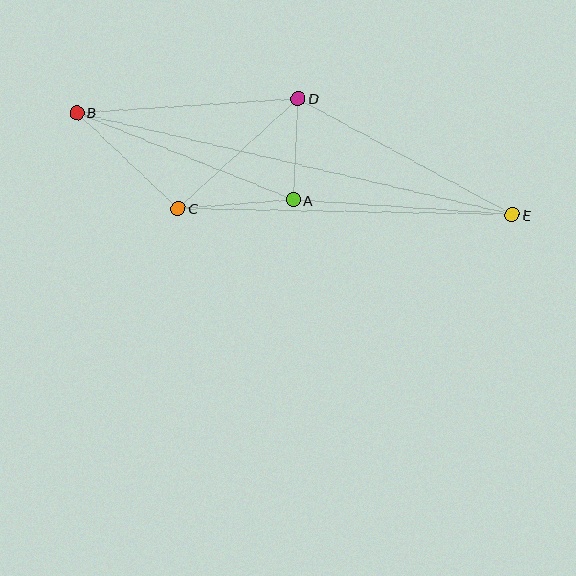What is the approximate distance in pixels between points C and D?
The distance between C and D is approximately 163 pixels.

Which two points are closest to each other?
Points A and D are closest to each other.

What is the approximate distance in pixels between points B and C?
The distance between B and C is approximately 139 pixels.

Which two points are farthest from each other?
Points B and E are farthest from each other.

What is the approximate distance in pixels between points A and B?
The distance between A and B is approximately 233 pixels.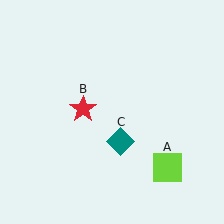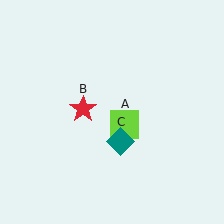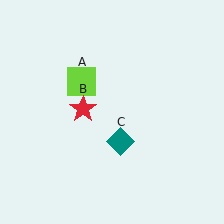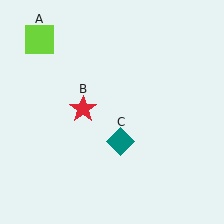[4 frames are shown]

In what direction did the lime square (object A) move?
The lime square (object A) moved up and to the left.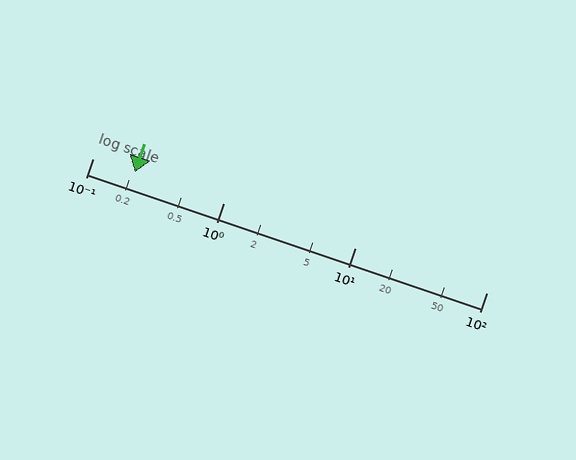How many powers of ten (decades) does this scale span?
The scale spans 3 decades, from 0.1 to 100.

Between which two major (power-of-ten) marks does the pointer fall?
The pointer is between 0.1 and 1.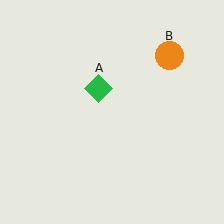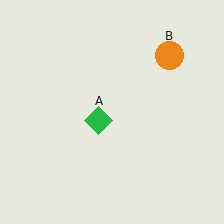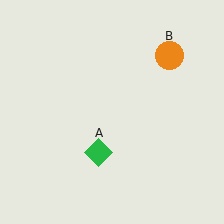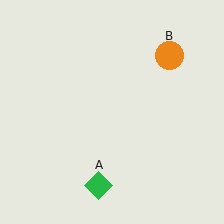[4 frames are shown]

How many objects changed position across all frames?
1 object changed position: green diamond (object A).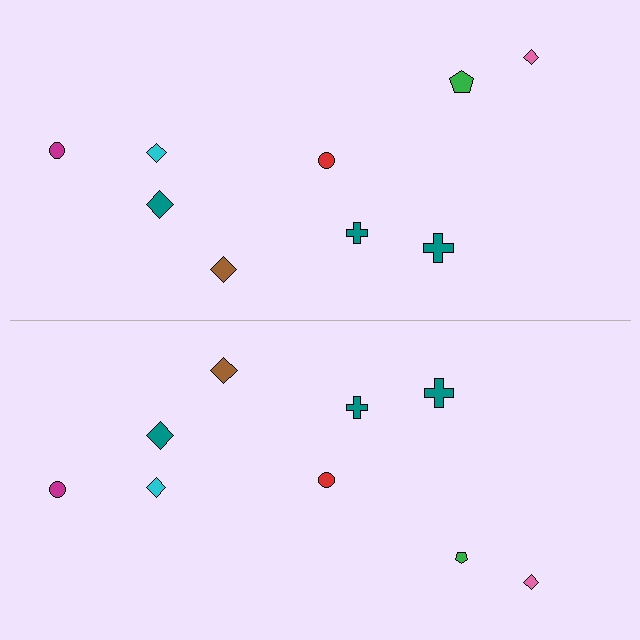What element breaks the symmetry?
The green pentagon on the bottom side has a different size than its mirror counterpart.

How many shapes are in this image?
There are 18 shapes in this image.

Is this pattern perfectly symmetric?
No, the pattern is not perfectly symmetric. The green pentagon on the bottom side has a different size than its mirror counterpart.